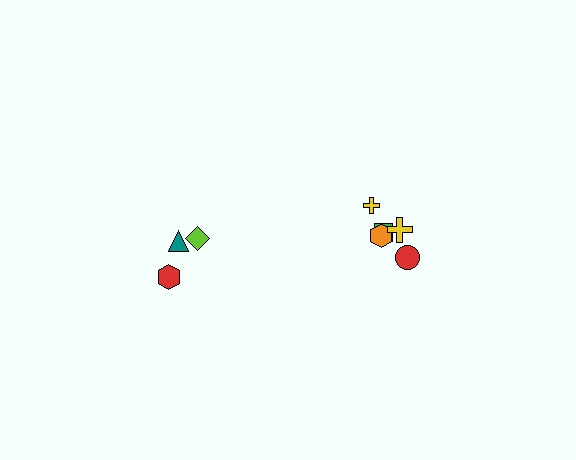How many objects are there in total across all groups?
There are 8 objects.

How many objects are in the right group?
There are 5 objects.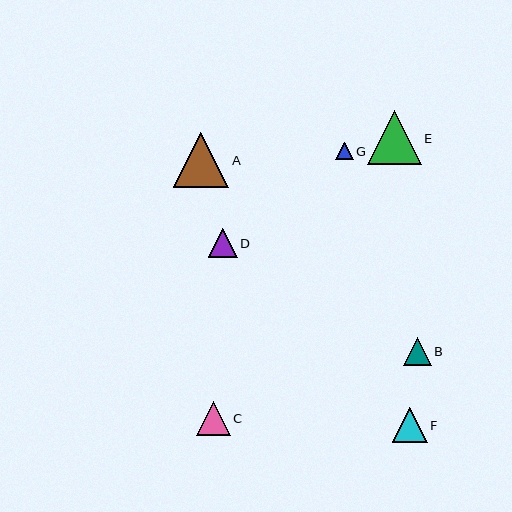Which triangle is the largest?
Triangle A is the largest with a size of approximately 56 pixels.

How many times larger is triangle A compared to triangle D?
Triangle A is approximately 1.9 times the size of triangle D.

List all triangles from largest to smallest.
From largest to smallest: A, E, F, C, D, B, G.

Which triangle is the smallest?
Triangle G is the smallest with a size of approximately 18 pixels.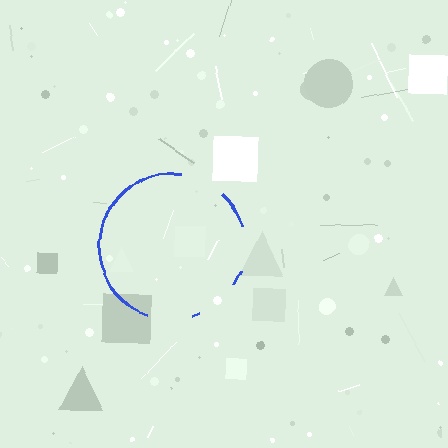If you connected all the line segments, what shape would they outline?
They would outline a circle.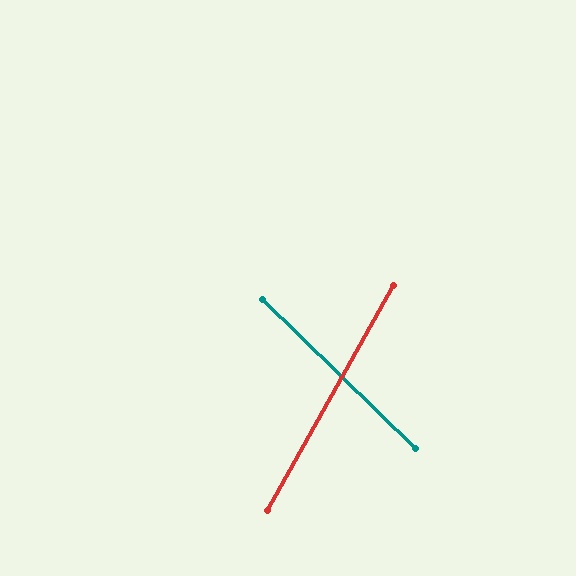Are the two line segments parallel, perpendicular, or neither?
Neither parallel nor perpendicular — they differ by about 75°.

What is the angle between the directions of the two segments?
Approximately 75 degrees.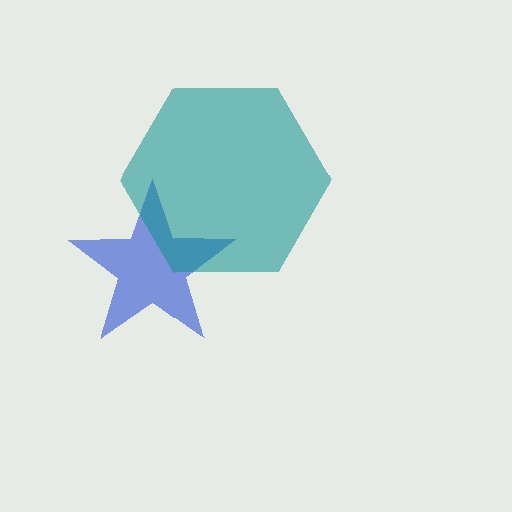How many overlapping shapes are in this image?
There are 2 overlapping shapes in the image.